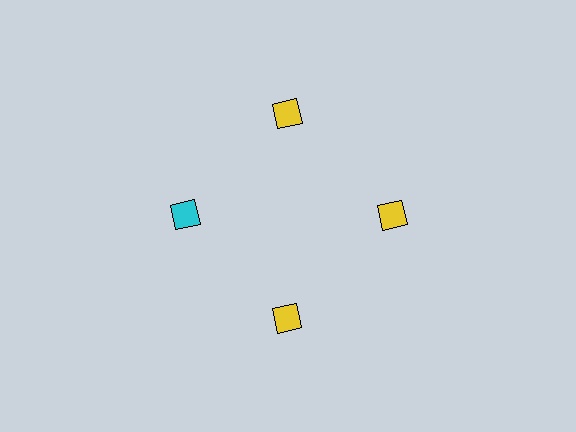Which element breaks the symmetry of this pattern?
The cyan diamond at roughly the 9 o'clock position breaks the symmetry. All other shapes are yellow diamonds.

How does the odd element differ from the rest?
It has a different color: cyan instead of yellow.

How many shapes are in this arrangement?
There are 4 shapes arranged in a ring pattern.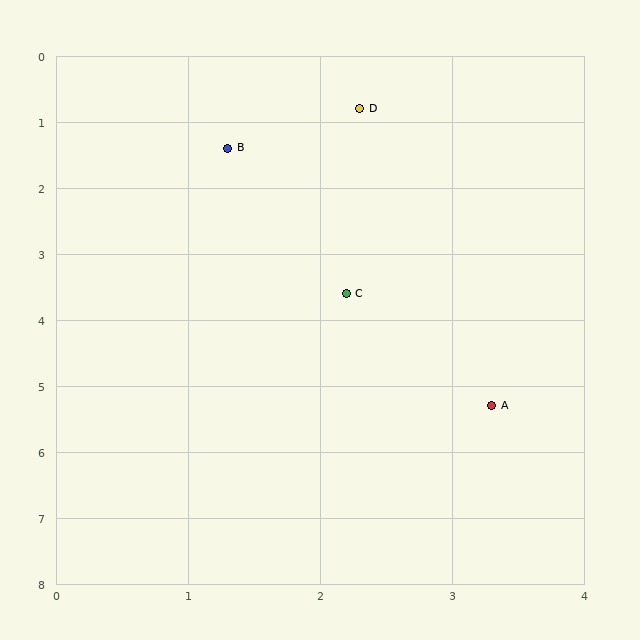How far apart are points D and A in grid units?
Points D and A are about 4.6 grid units apart.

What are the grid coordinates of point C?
Point C is at approximately (2.2, 3.6).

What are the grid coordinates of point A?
Point A is at approximately (3.3, 5.3).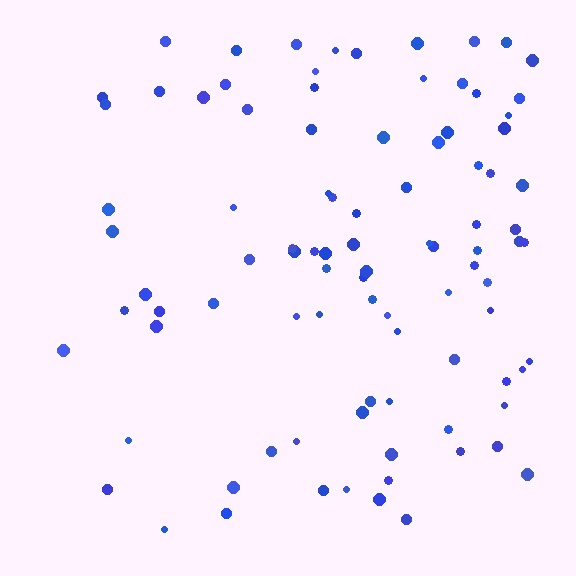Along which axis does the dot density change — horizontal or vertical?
Horizontal.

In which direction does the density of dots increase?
From left to right, with the right side densest.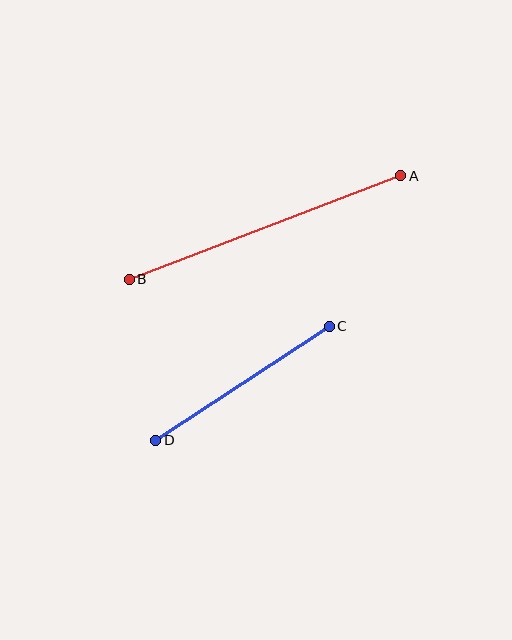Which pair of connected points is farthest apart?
Points A and B are farthest apart.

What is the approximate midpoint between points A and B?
The midpoint is at approximately (265, 228) pixels.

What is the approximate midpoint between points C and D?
The midpoint is at approximately (242, 383) pixels.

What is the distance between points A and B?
The distance is approximately 290 pixels.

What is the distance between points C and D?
The distance is approximately 208 pixels.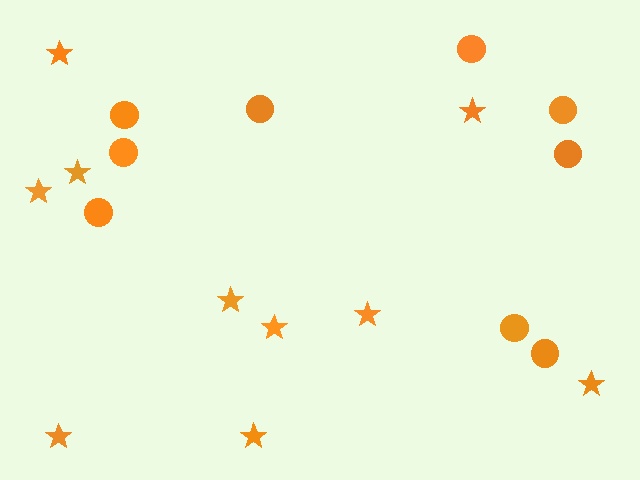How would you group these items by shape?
There are 2 groups: one group of circles (9) and one group of stars (10).